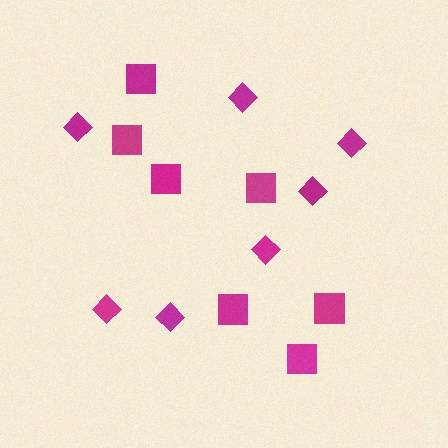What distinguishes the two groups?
There are 2 groups: one group of diamonds (7) and one group of squares (7).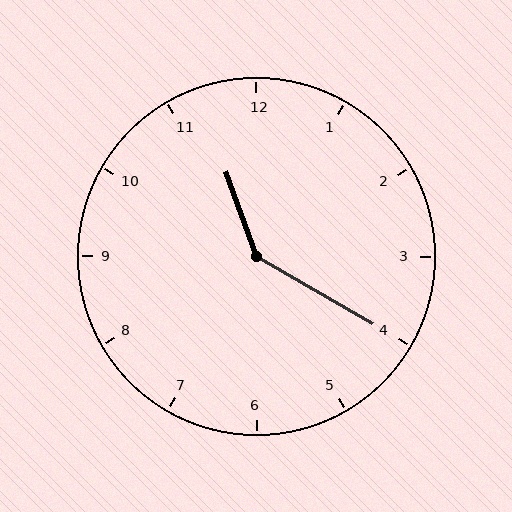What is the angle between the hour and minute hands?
Approximately 140 degrees.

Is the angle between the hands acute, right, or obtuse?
It is obtuse.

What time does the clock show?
11:20.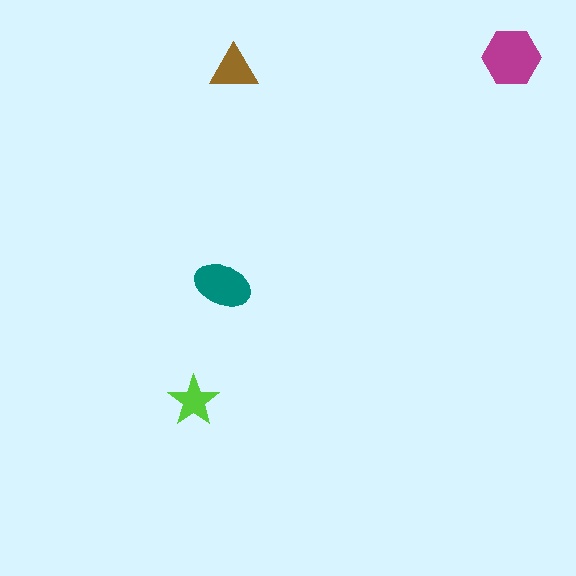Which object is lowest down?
The lime star is bottommost.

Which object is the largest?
The magenta hexagon.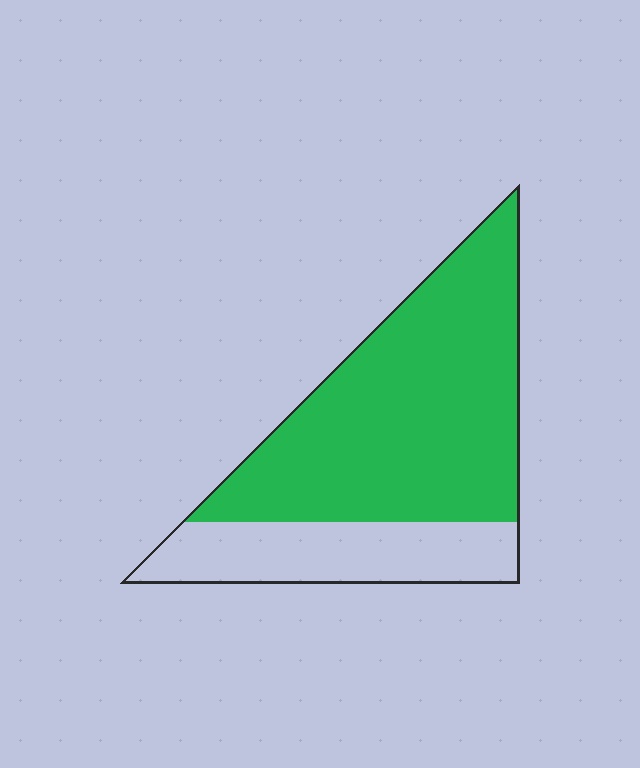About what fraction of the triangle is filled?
About three quarters (3/4).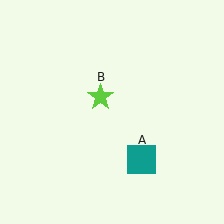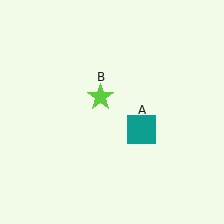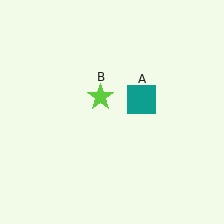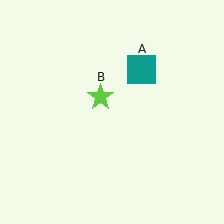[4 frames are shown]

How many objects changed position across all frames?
1 object changed position: teal square (object A).